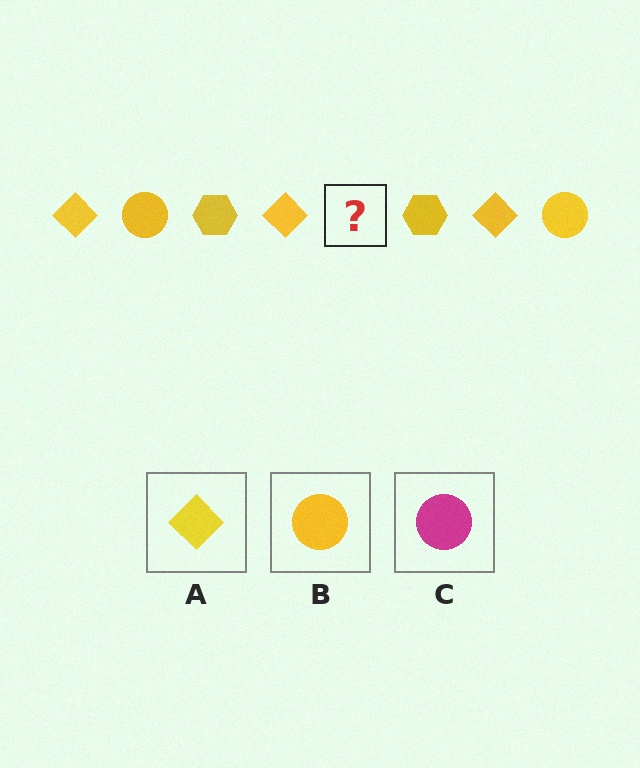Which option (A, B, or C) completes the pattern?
B.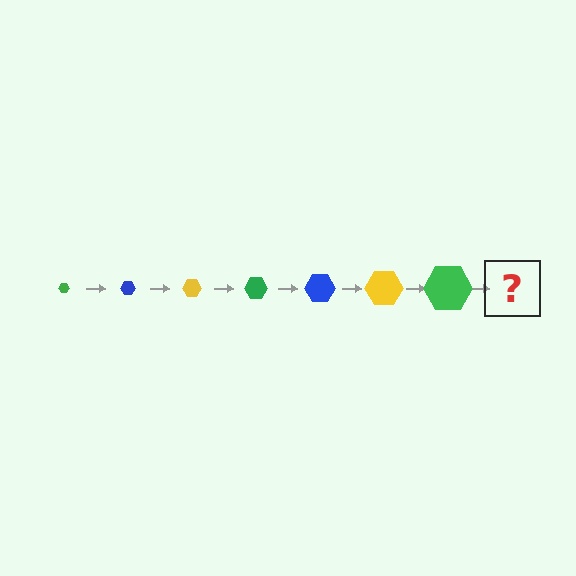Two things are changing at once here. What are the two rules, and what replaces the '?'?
The two rules are that the hexagon grows larger each step and the color cycles through green, blue, and yellow. The '?' should be a blue hexagon, larger than the previous one.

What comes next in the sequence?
The next element should be a blue hexagon, larger than the previous one.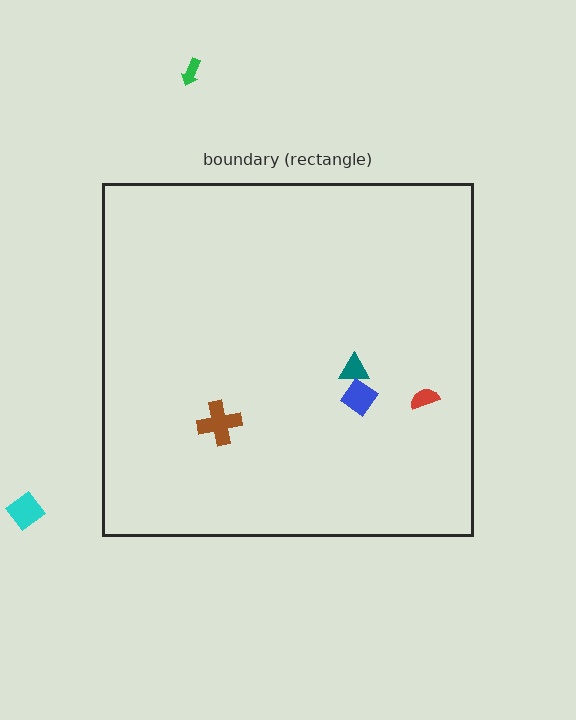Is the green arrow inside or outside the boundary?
Outside.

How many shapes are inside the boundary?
4 inside, 2 outside.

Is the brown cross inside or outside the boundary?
Inside.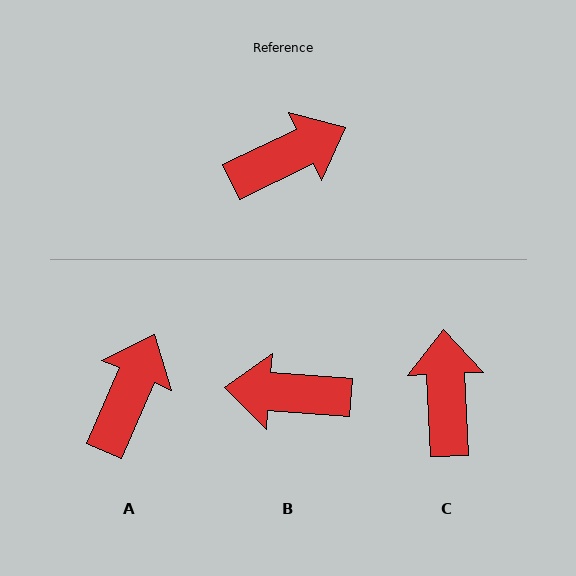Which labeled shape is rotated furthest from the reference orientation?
B, about 150 degrees away.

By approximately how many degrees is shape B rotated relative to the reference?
Approximately 150 degrees counter-clockwise.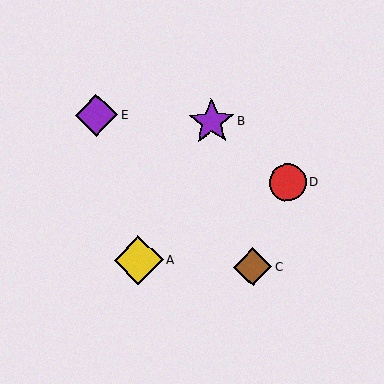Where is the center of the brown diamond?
The center of the brown diamond is at (252, 267).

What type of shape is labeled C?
Shape C is a brown diamond.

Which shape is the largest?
The yellow diamond (labeled A) is the largest.